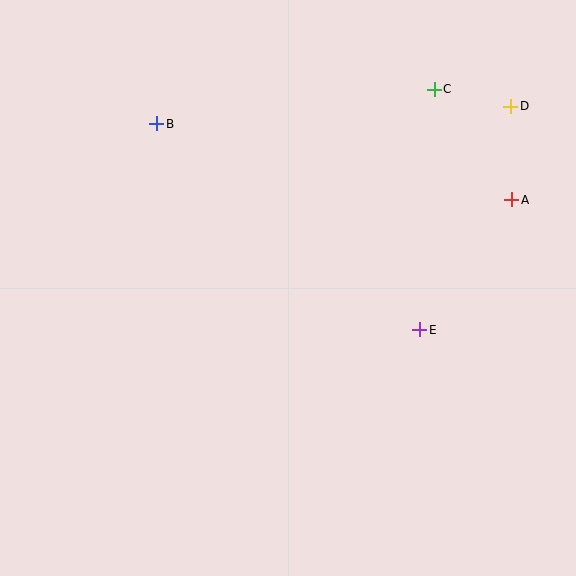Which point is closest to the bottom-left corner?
Point B is closest to the bottom-left corner.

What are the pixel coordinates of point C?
Point C is at (434, 89).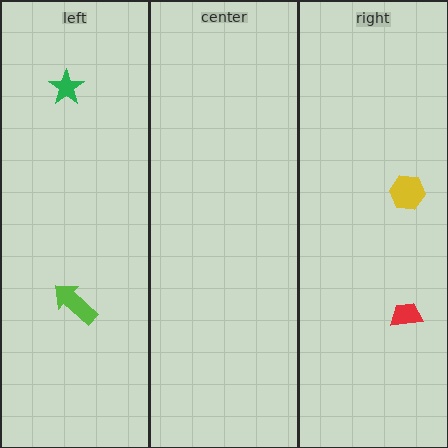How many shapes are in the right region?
2.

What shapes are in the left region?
The lime arrow, the green star.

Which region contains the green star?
The left region.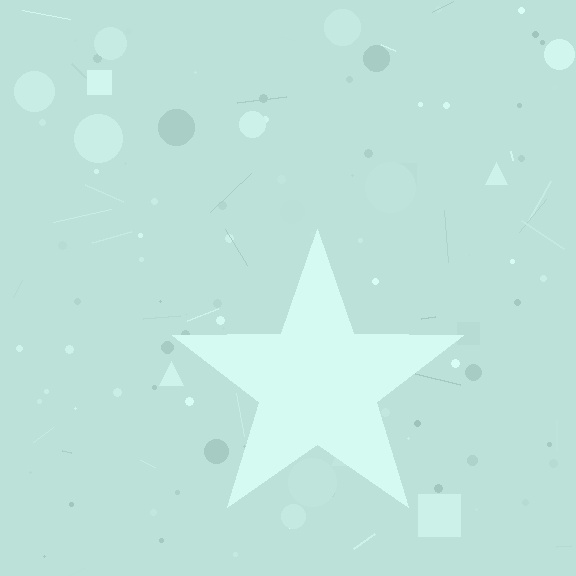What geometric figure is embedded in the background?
A star is embedded in the background.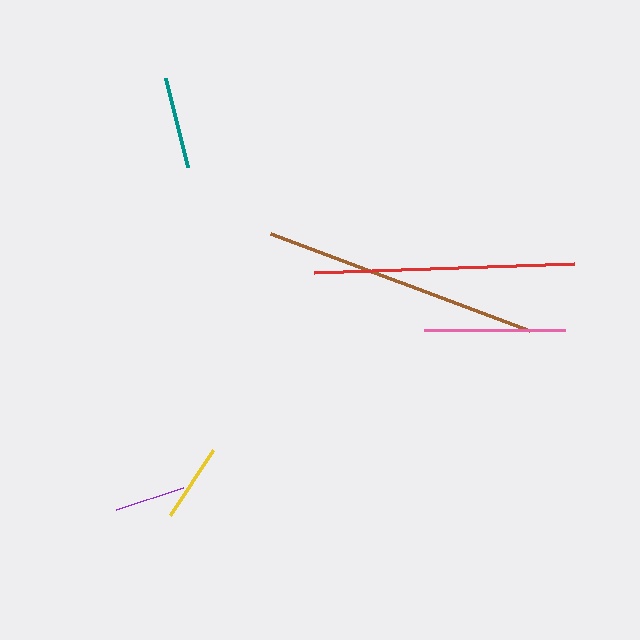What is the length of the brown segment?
The brown segment is approximately 277 pixels long.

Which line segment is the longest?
The brown line is the longest at approximately 277 pixels.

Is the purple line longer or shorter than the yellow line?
The yellow line is longer than the purple line.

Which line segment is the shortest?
The purple line is the shortest at approximately 71 pixels.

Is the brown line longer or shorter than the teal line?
The brown line is longer than the teal line.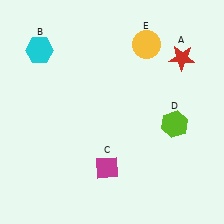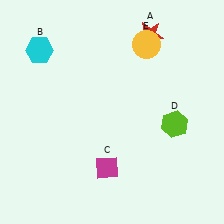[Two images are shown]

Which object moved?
The red star (A) moved left.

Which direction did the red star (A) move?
The red star (A) moved left.